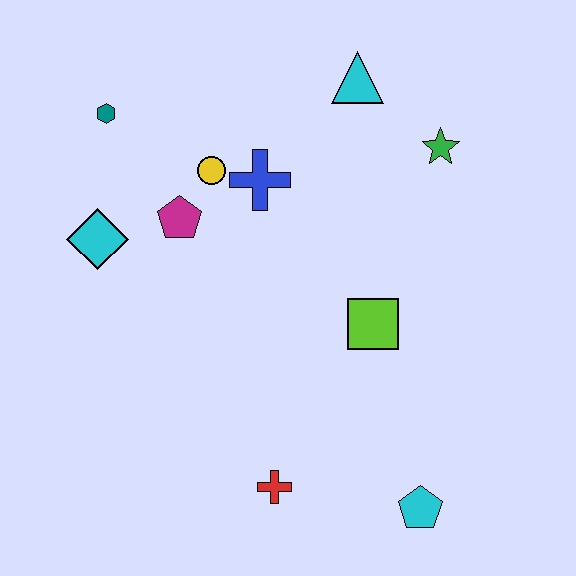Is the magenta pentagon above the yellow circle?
No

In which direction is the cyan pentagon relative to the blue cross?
The cyan pentagon is below the blue cross.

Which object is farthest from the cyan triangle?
The cyan pentagon is farthest from the cyan triangle.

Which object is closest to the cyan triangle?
The green star is closest to the cyan triangle.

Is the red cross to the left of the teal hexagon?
No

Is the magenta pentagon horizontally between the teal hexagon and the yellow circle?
Yes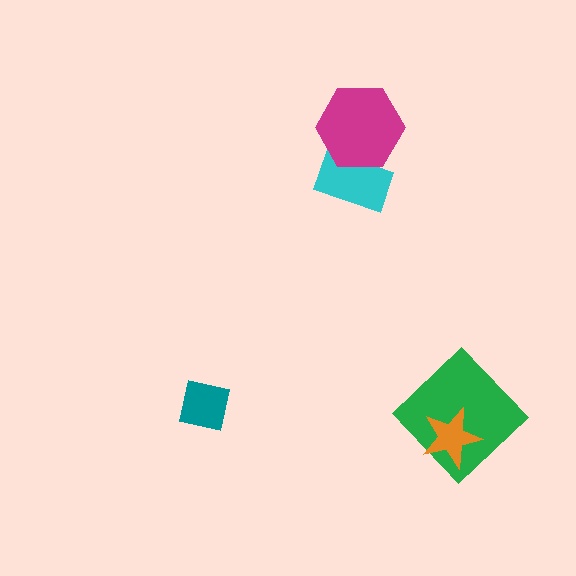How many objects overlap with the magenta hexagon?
1 object overlaps with the magenta hexagon.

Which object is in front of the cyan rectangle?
The magenta hexagon is in front of the cyan rectangle.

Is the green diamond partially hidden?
Yes, it is partially covered by another shape.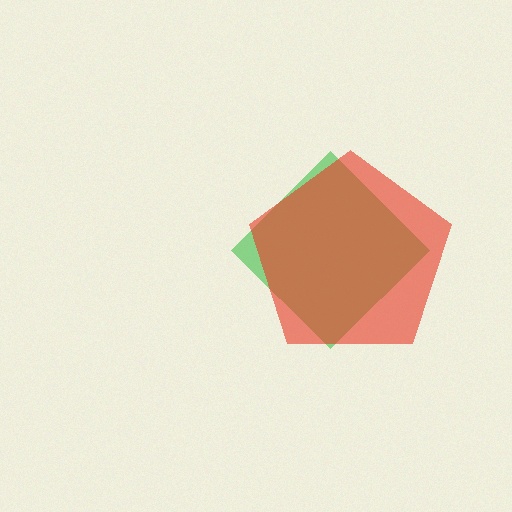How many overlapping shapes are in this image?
There are 2 overlapping shapes in the image.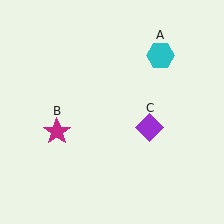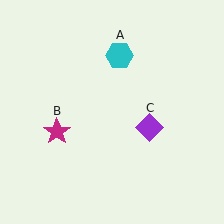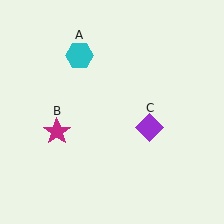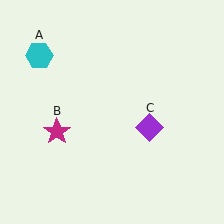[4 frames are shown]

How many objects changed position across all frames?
1 object changed position: cyan hexagon (object A).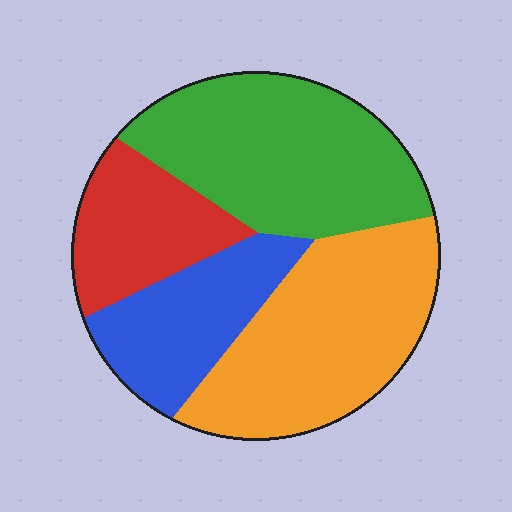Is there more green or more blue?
Green.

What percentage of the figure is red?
Red covers 17% of the figure.